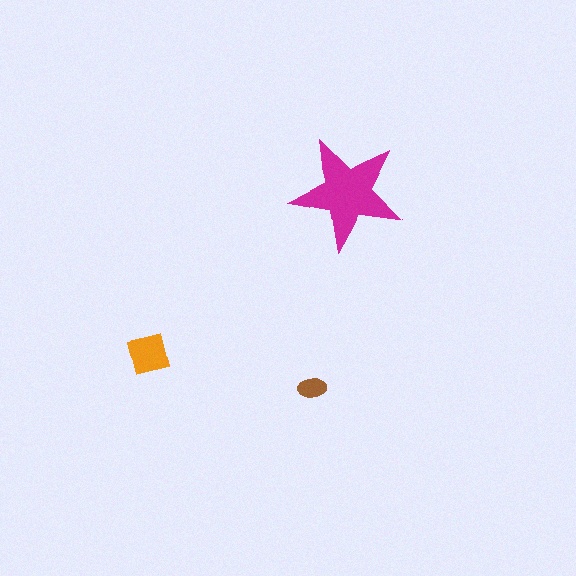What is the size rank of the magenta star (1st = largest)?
1st.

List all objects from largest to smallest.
The magenta star, the orange square, the brown ellipse.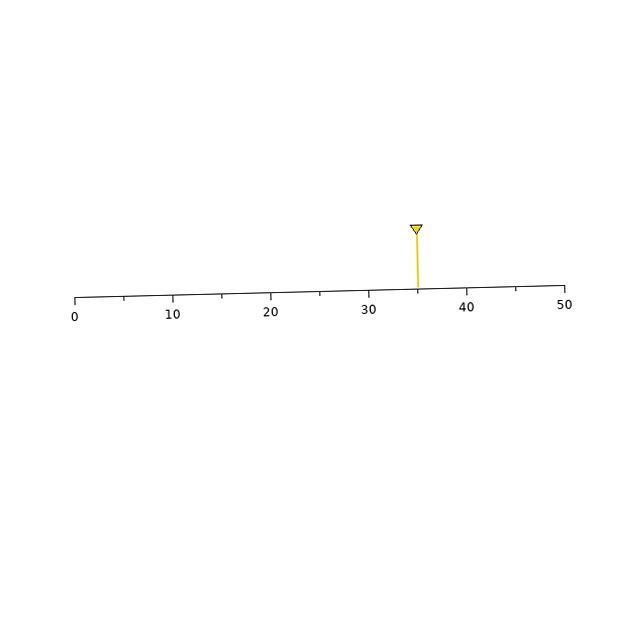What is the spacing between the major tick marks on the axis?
The major ticks are spaced 10 apart.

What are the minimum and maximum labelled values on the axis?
The axis runs from 0 to 50.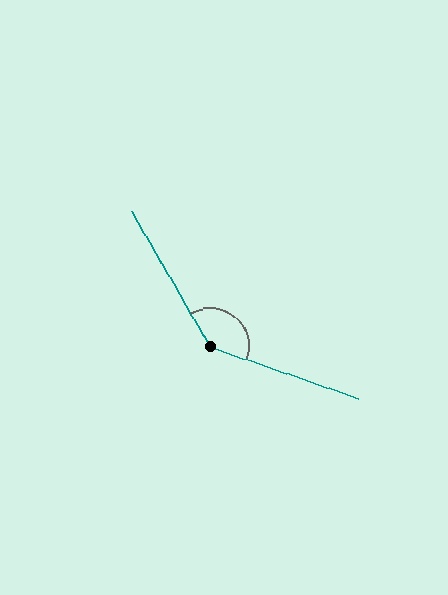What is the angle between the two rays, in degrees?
Approximately 139 degrees.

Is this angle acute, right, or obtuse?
It is obtuse.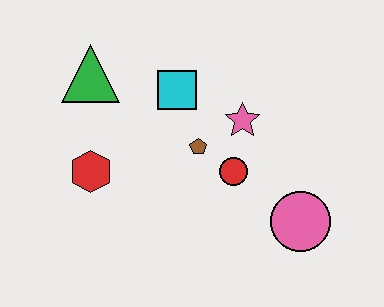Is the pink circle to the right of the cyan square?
Yes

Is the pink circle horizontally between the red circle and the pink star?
No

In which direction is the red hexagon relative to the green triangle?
The red hexagon is below the green triangle.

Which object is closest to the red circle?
The brown pentagon is closest to the red circle.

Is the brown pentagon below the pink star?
Yes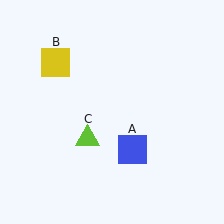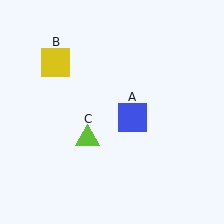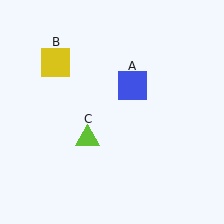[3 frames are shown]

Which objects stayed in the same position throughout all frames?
Yellow square (object B) and lime triangle (object C) remained stationary.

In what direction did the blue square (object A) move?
The blue square (object A) moved up.